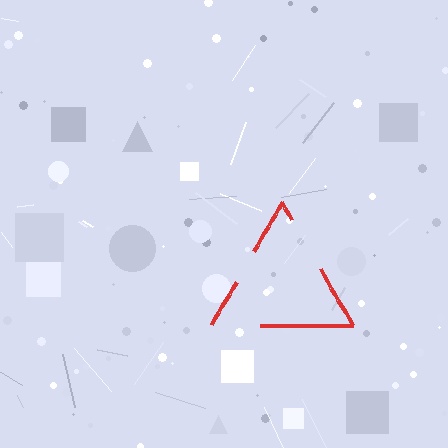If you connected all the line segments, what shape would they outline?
They would outline a triangle.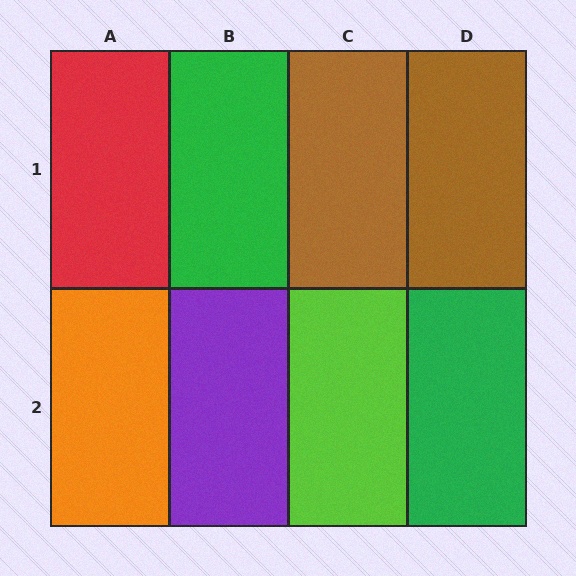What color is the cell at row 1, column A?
Red.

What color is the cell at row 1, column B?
Green.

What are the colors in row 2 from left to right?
Orange, purple, lime, green.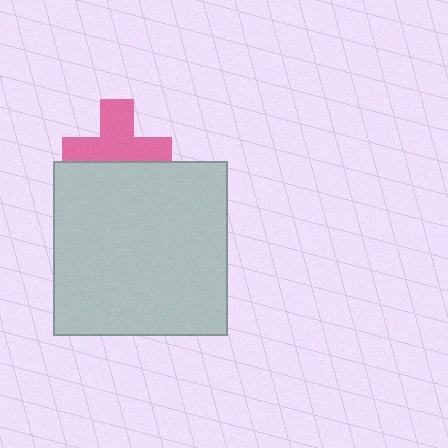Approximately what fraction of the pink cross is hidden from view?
Roughly 37% of the pink cross is hidden behind the light gray square.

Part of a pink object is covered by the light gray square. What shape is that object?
It is a cross.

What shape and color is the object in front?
The object in front is a light gray square.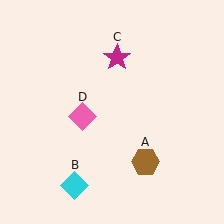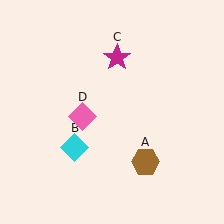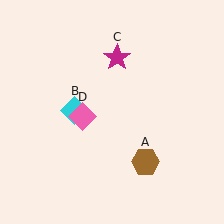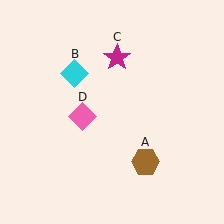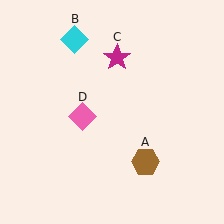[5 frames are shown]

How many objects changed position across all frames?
1 object changed position: cyan diamond (object B).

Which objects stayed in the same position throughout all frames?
Brown hexagon (object A) and magenta star (object C) and pink diamond (object D) remained stationary.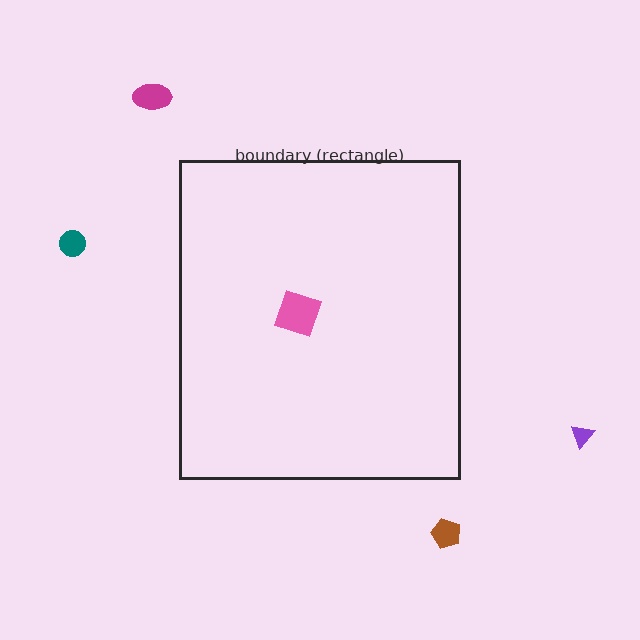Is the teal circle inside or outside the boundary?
Outside.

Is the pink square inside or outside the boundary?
Inside.